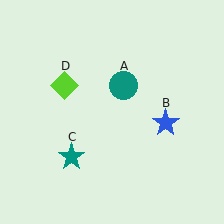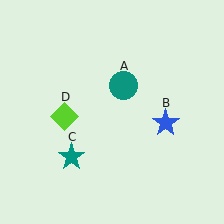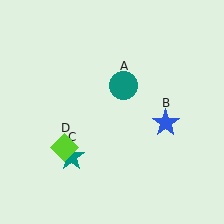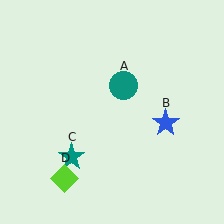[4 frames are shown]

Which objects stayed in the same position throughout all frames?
Teal circle (object A) and blue star (object B) and teal star (object C) remained stationary.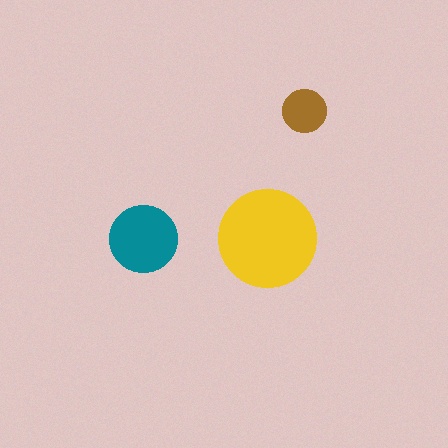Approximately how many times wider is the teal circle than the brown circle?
About 1.5 times wider.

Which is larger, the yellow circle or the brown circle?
The yellow one.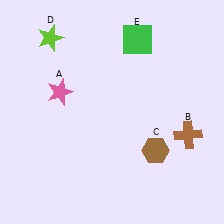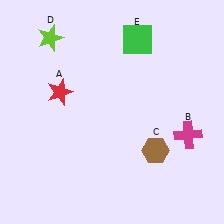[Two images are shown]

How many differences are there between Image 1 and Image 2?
There are 2 differences between the two images.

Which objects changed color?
A changed from pink to red. B changed from brown to magenta.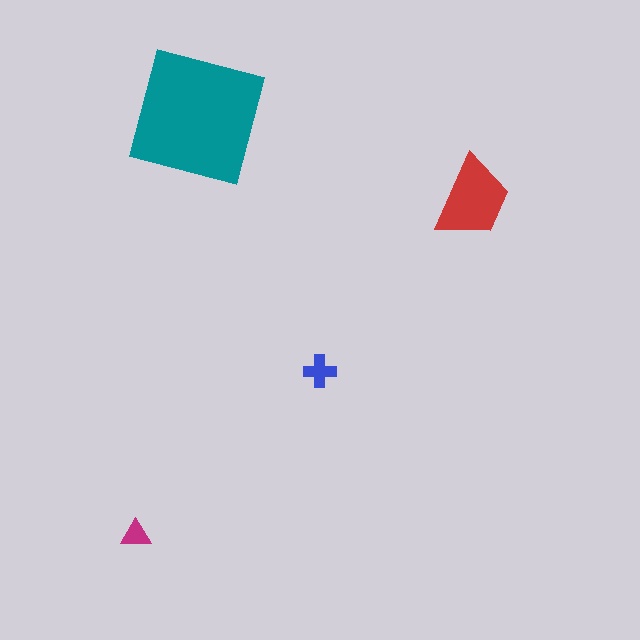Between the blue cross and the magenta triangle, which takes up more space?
The blue cross.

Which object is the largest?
The teal square.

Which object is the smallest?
The magenta triangle.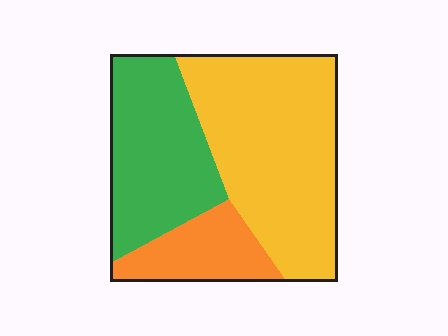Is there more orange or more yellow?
Yellow.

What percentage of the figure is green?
Green covers about 35% of the figure.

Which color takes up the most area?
Yellow, at roughly 50%.